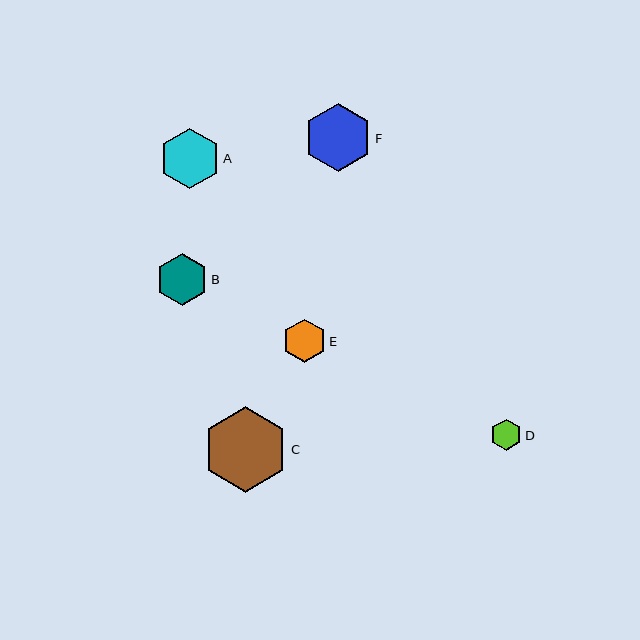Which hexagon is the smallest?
Hexagon D is the smallest with a size of approximately 31 pixels.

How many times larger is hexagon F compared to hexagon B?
Hexagon F is approximately 1.3 times the size of hexagon B.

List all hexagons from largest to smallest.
From largest to smallest: C, F, A, B, E, D.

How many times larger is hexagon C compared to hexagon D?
Hexagon C is approximately 2.7 times the size of hexagon D.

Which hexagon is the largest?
Hexagon C is the largest with a size of approximately 85 pixels.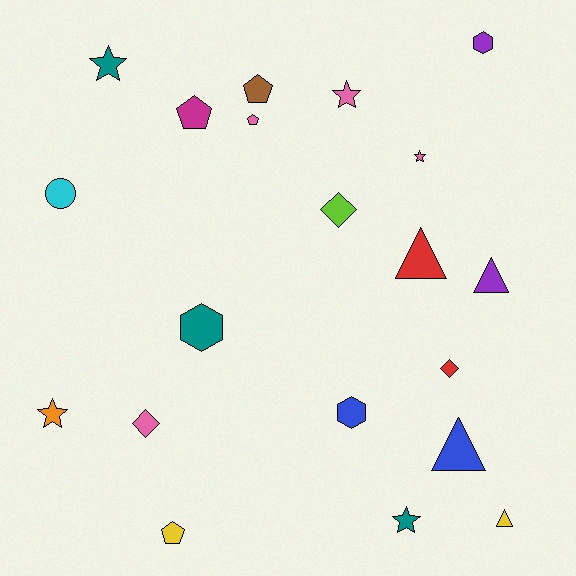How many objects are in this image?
There are 20 objects.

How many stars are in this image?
There are 5 stars.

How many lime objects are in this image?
There is 1 lime object.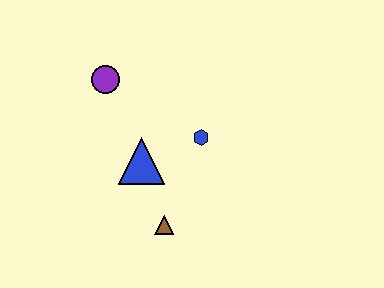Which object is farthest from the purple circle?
The brown triangle is farthest from the purple circle.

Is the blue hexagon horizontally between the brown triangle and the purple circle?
No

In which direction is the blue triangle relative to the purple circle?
The blue triangle is below the purple circle.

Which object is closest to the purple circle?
The blue triangle is closest to the purple circle.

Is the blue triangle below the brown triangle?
No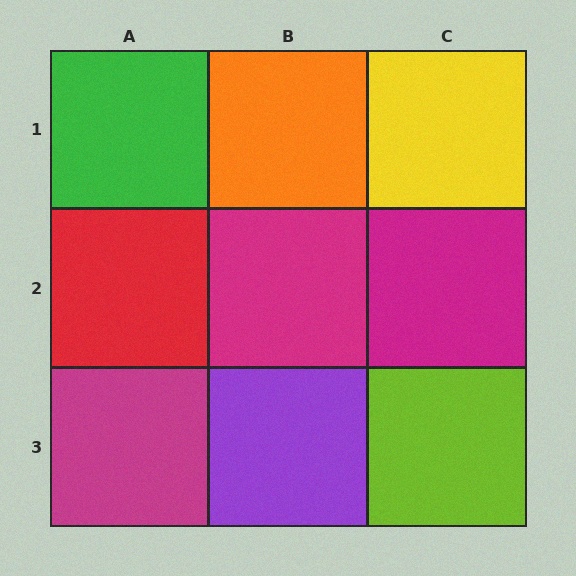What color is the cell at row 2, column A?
Red.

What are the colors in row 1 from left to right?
Green, orange, yellow.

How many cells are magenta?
3 cells are magenta.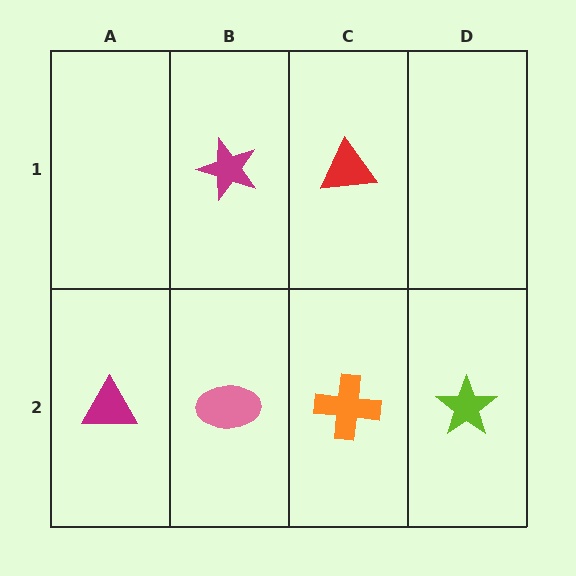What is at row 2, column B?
A pink ellipse.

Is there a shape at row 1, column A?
No, that cell is empty.